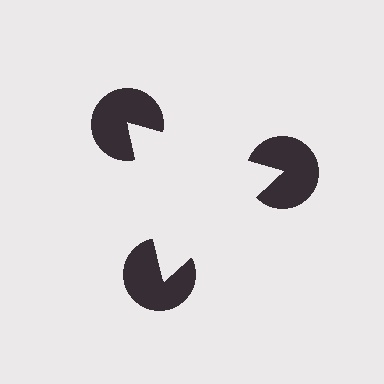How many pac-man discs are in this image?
There are 3 — one at each vertex of the illusory triangle.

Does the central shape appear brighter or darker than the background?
It typically appears slightly brighter than the background, even though no actual brightness change is drawn.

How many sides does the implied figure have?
3 sides.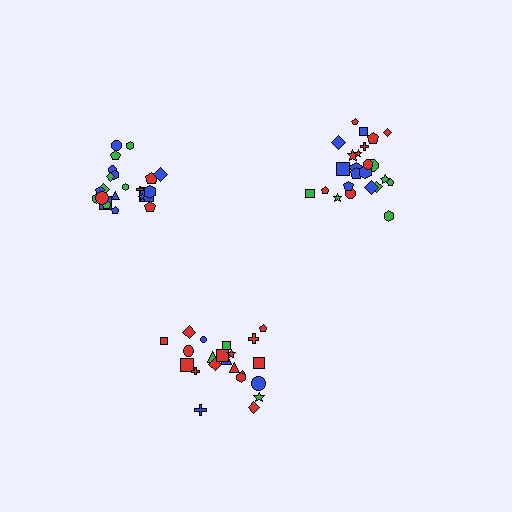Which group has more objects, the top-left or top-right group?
The top-right group.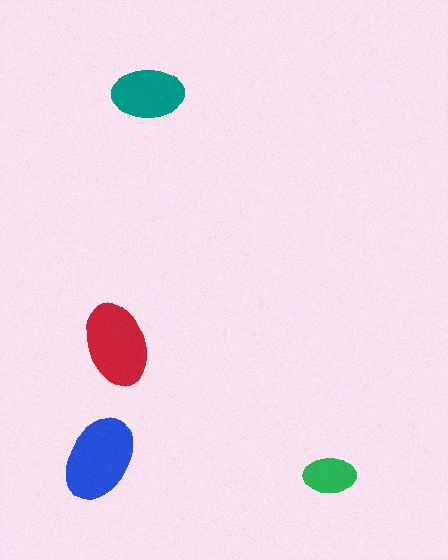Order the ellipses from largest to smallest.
the blue one, the red one, the teal one, the green one.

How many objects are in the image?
There are 4 objects in the image.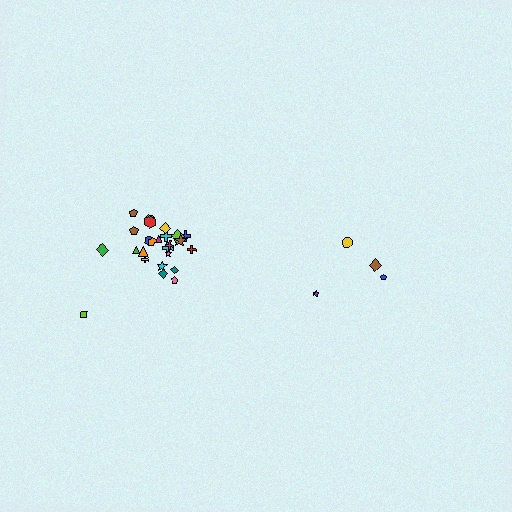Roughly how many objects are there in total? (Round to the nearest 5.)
Roughly 30 objects in total.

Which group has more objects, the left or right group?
The left group.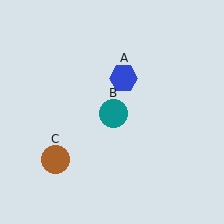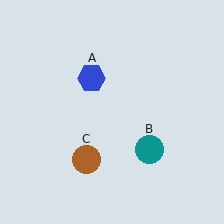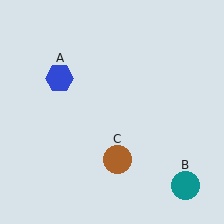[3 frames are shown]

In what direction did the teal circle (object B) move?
The teal circle (object B) moved down and to the right.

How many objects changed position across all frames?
3 objects changed position: blue hexagon (object A), teal circle (object B), brown circle (object C).